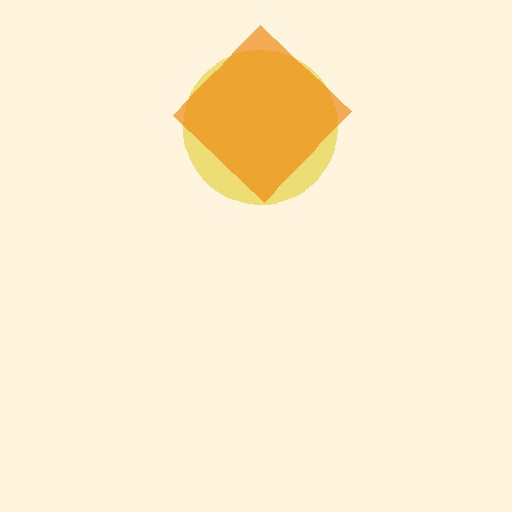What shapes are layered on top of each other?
The layered shapes are: a yellow circle, an orange diamond.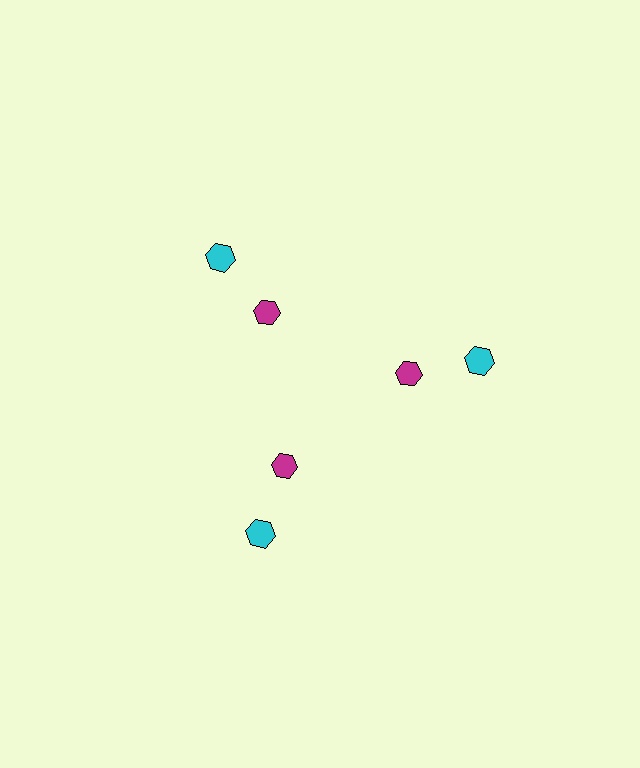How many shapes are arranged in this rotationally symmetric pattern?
There are 6 shapes, arranged in 3 groups of 2.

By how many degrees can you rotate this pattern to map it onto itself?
The pattern maps onto itself every 120 degrees of rotation.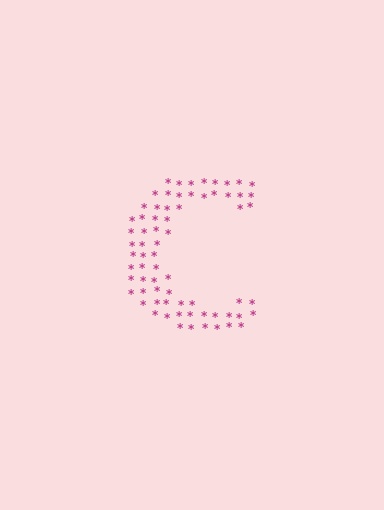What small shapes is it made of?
It is made of small asterisks.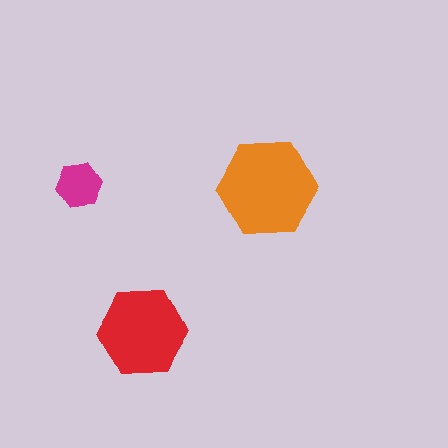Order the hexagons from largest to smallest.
the orange one, the red one, the magenta one.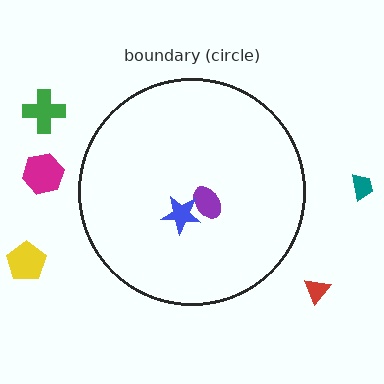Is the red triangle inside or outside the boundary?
Outside.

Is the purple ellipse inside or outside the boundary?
Inside.